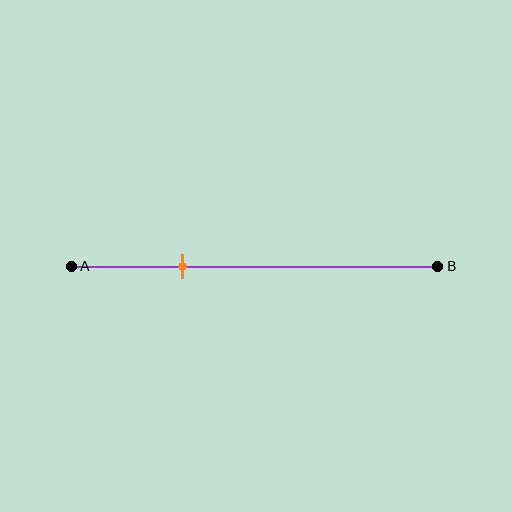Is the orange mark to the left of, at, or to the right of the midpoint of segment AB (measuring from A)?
The orange mark is to the left of the midpoint of segment AB.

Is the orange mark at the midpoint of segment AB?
No, the mark is at about 30% from A, not at the 50% midpoint.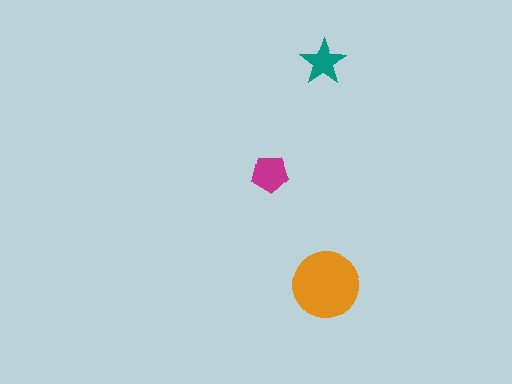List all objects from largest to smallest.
The orange circle, the magenta pentagon, the teal star.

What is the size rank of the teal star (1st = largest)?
3rd.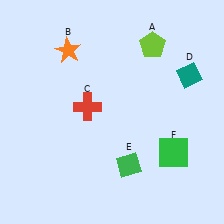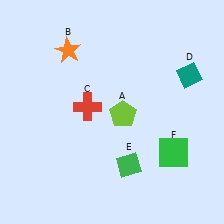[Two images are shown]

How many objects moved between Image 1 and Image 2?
1 object moved between the two images.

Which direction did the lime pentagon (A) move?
The lime pentagon (A) moved down.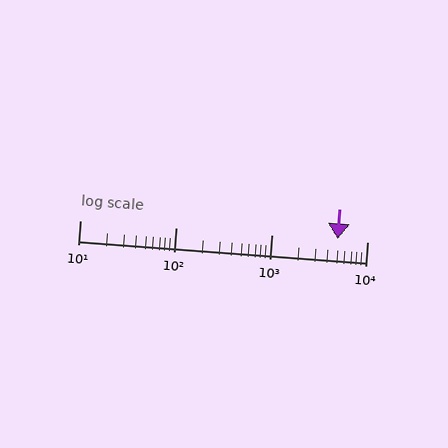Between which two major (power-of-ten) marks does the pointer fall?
The pointer is between 1000 and 10000.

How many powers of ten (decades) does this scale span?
The scale spans 3 decades, from 10 to 10000.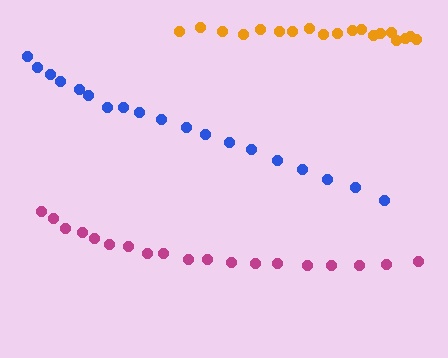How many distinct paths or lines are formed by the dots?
There are 3 distinct paths.